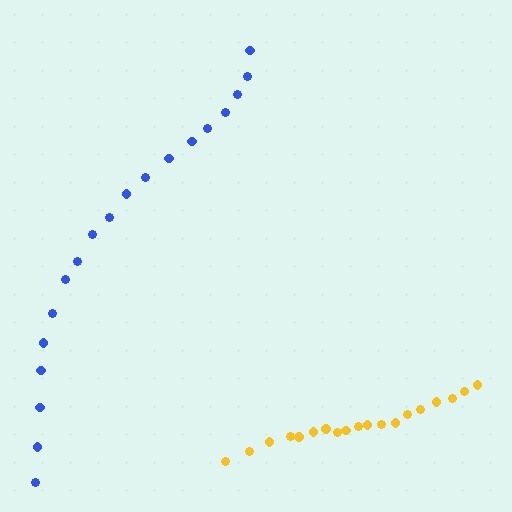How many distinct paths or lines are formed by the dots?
There are 2 distinct paths.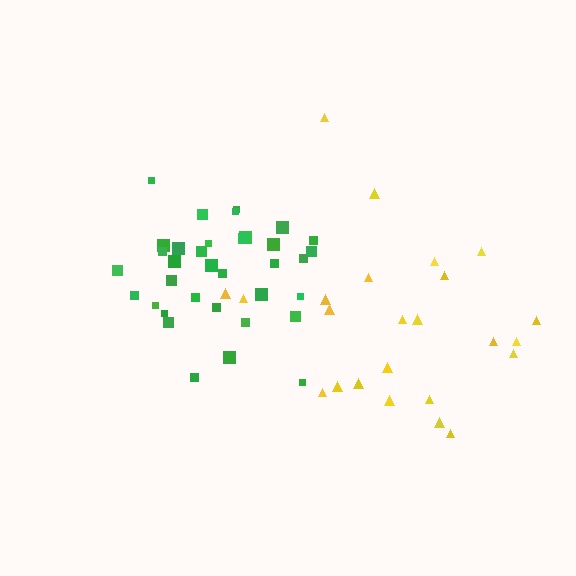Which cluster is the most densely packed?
Green.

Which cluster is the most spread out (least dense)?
Yellow.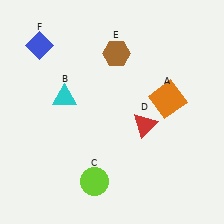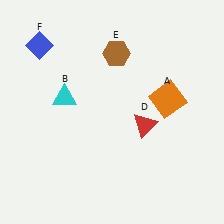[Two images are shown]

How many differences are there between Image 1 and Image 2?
There is 1 difference between the two images.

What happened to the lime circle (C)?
The lime circle (C) was removed in Image 2. It was in the bottom-left area of Image 1.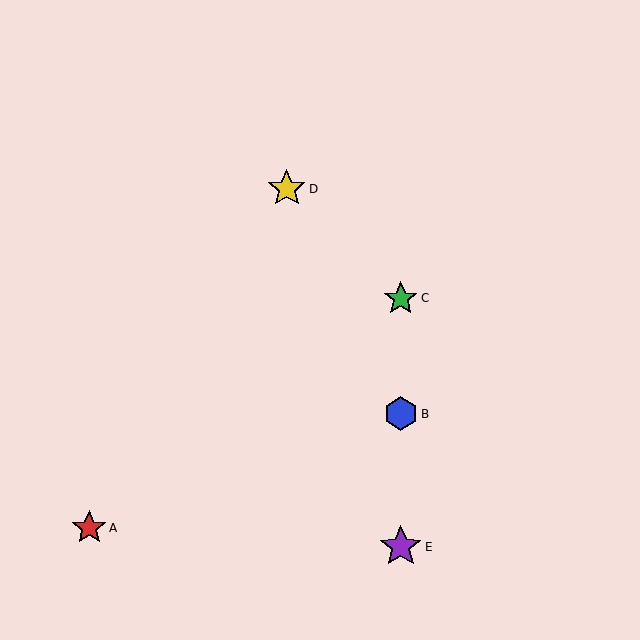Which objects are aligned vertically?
Objects B, C, E are aligned vertically.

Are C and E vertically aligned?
Yes, both are at x≈401.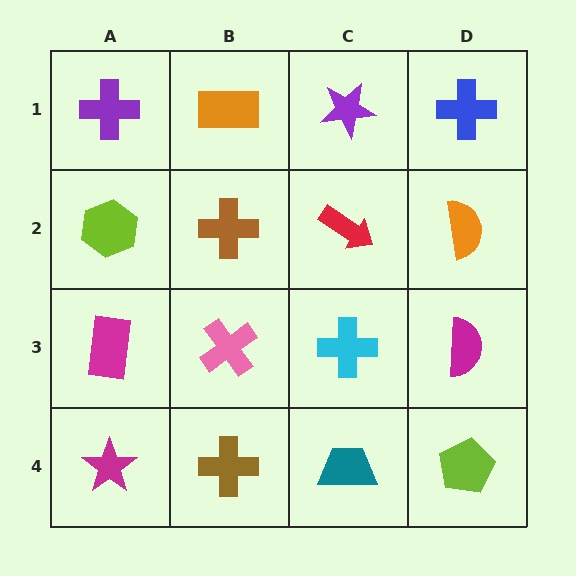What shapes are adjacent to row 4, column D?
A magenta semicircle (row 3, column D), a teal trapezoid (row 4, column C).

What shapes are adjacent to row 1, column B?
A brown cross (row 2, column B), a purple cross (row 1, column A), a purple star (row 1, column C).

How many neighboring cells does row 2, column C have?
4.